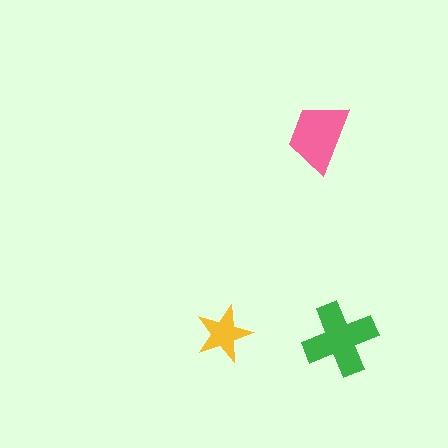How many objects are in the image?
There are 3 objects in the image.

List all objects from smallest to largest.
The yellow star, the pink trapezoid, the green cross.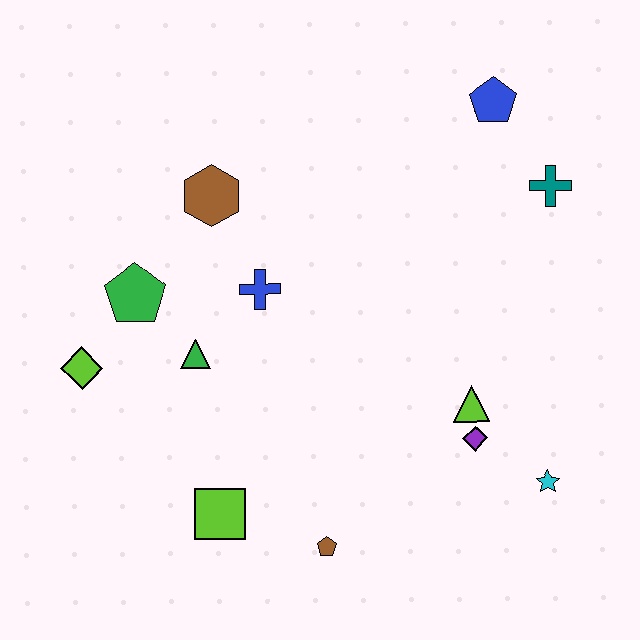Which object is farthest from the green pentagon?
The cyan star is farthest from the green pentagon.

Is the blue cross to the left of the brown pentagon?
Yes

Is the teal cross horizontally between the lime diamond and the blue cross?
No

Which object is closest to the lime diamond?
The green pentagon is closest to the lime diamond.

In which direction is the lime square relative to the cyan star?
The lime square is to the left of the cyan star.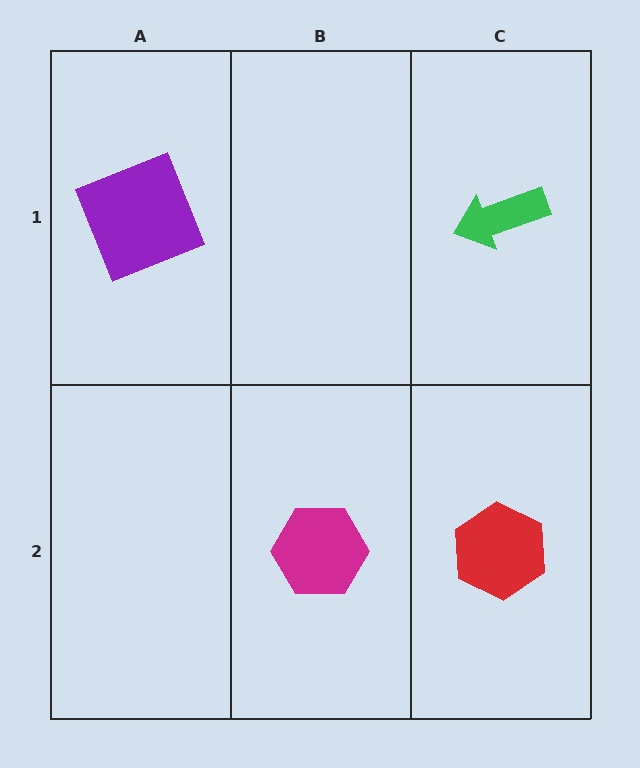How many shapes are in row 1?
2 shapes.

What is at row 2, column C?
A red hexagon.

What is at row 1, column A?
A purple square.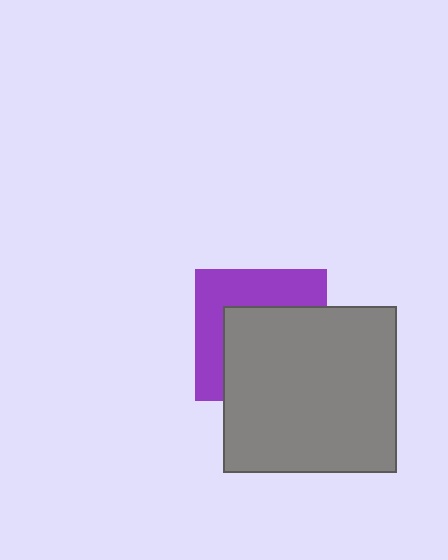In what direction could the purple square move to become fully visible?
The purple square could move toward the upper-left. That would shift it out from behind the gray rectangle entirely.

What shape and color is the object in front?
The object in front is a gray rectangle.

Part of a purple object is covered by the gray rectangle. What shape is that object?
It is a square.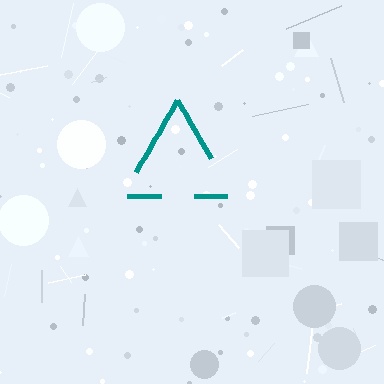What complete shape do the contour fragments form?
The contour fragments form a triangle.